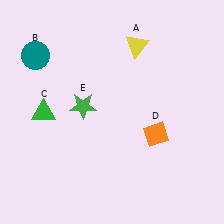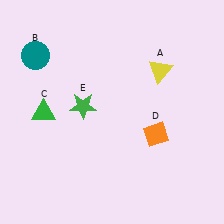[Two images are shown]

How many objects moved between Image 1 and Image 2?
1 object moved between the two images.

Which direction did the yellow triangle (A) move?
The yellow triangle (A) moved down.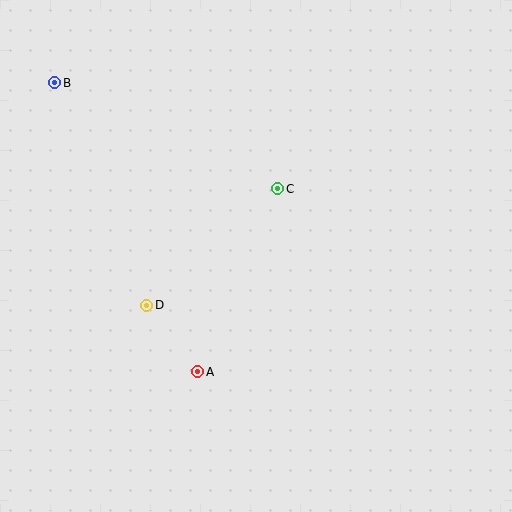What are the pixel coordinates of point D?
Point D is at (147, 305).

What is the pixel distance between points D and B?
The distance between D and B is 241 pixels.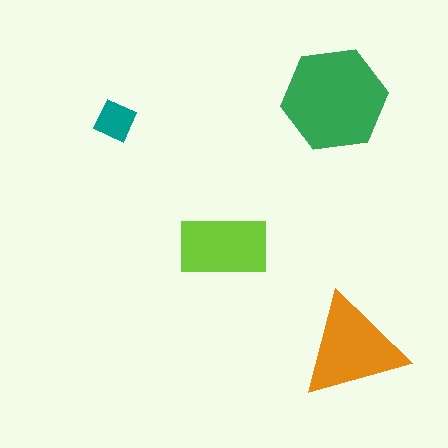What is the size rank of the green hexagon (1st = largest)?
1st.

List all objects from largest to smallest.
The green hexagon, the orange triangle, the lime rectangle, the teal square.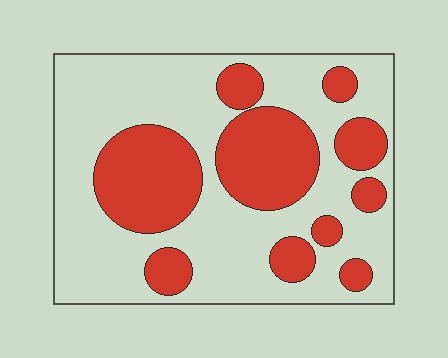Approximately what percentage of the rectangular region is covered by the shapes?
Approximately 35%.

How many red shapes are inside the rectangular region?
10.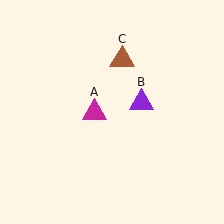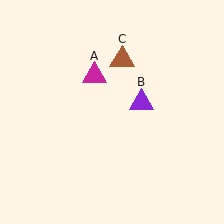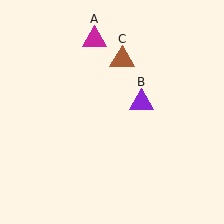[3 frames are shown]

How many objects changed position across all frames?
1 object changed position: magenta triangle (object A).